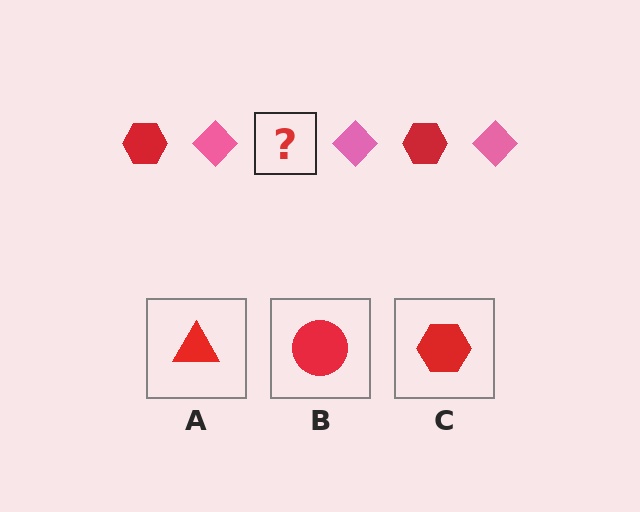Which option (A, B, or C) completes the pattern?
C.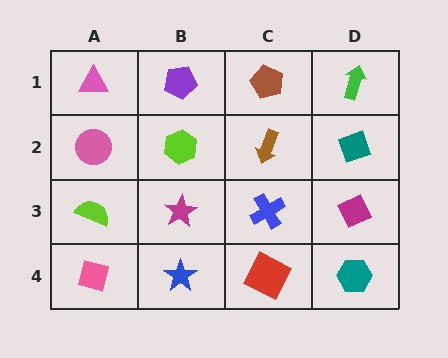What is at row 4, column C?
A red square.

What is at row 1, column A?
A pink triangle.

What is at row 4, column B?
A blue star.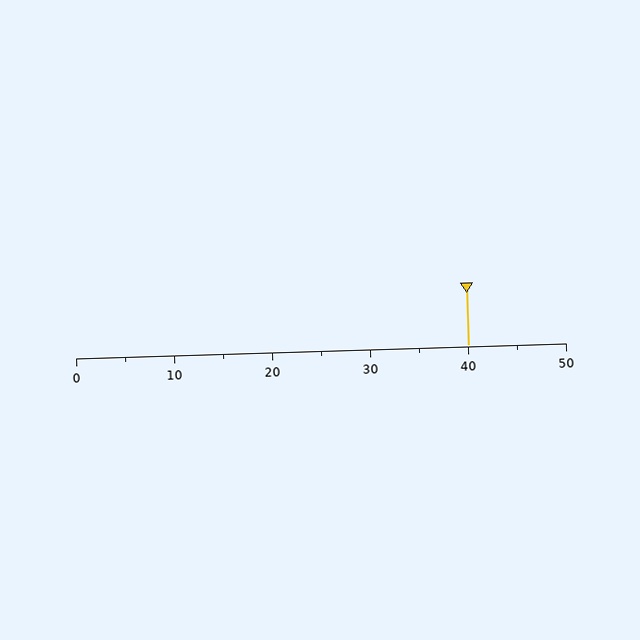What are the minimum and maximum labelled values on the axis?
The axis runs from 0 to 50.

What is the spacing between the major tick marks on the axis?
The major ticks are spaced 10 apart.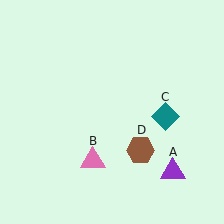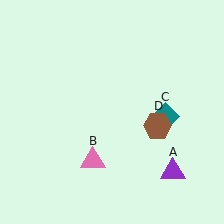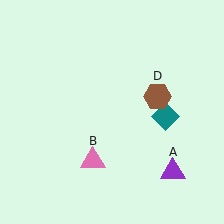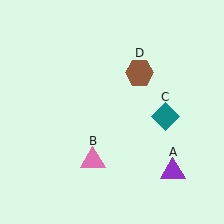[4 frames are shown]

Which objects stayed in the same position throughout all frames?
Purple triangle (object A) and pink triangle (object B) and teal diamond (object C) remained stationary.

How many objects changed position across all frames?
1 object changed position: brown hexagon (object D).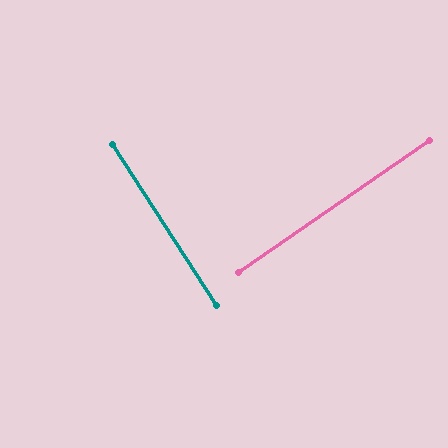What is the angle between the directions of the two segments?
Approximately 88 degrees.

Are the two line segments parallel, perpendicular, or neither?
Perpendicular — they meet at approximately 88°.